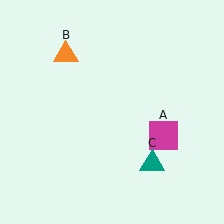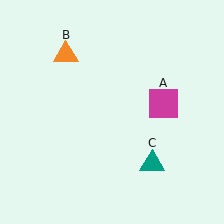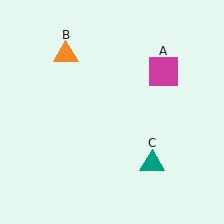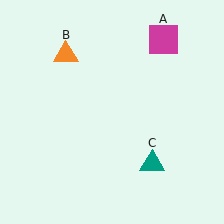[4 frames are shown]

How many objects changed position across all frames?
1 object changed position: magenta square (object A).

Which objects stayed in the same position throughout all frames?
Orange triangle (object B) and teal triangle (object C) remained stationary.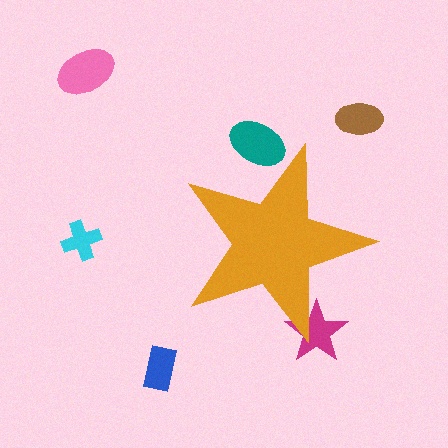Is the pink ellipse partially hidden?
No, the pink ellipse is fully visible.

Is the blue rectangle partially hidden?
No, the blue rectangle is fully visible.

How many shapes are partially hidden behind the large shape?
2 shapes are partially hidden.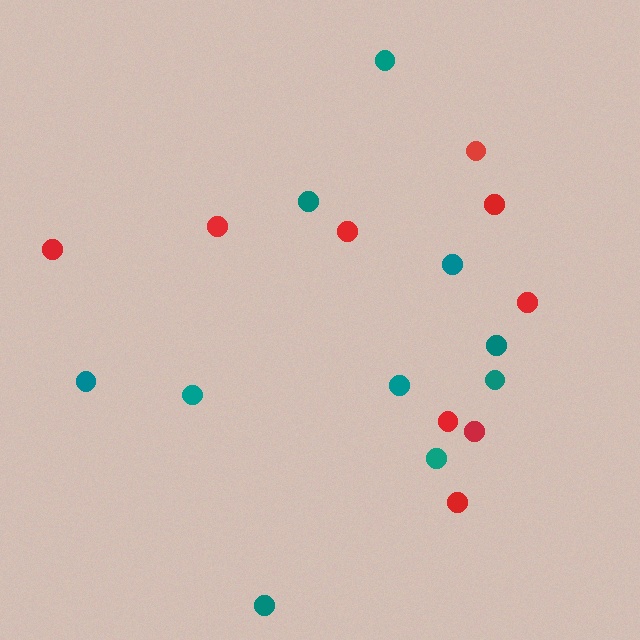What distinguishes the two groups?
There are 2 groups: one group of red circles (9) and one group of teal circles (10).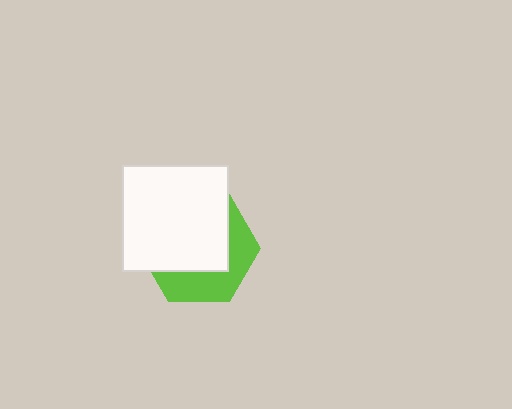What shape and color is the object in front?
The object in front is a white square.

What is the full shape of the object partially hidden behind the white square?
The partially hidden object is a lime hexagon.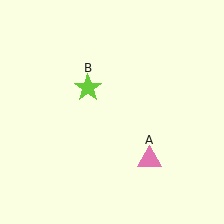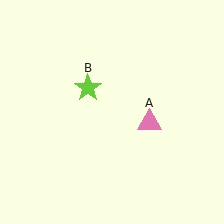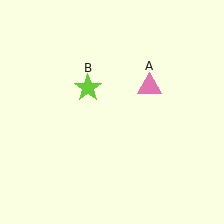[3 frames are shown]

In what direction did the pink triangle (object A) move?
The pink triangle (object A) moved up.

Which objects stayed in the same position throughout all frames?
Lime star (object B) remained stationary.